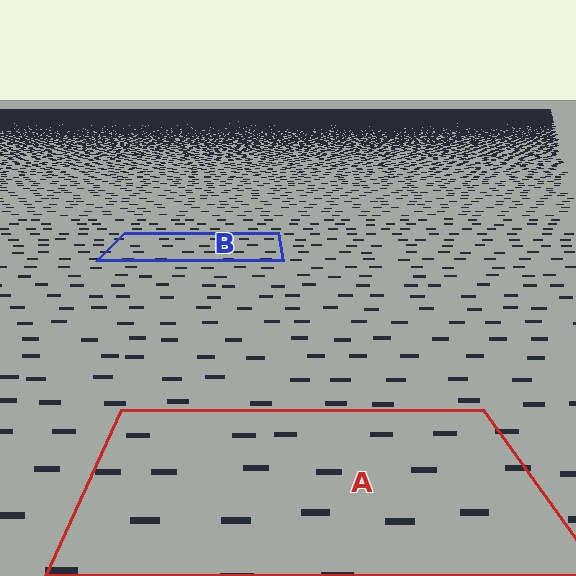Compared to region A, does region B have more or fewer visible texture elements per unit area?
Region B has more texture elements per unit area — they are packed more densely because it is farther away.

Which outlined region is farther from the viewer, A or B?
Region B is farther from the viewer — the texture elements inside it appear smaller and more densely packed.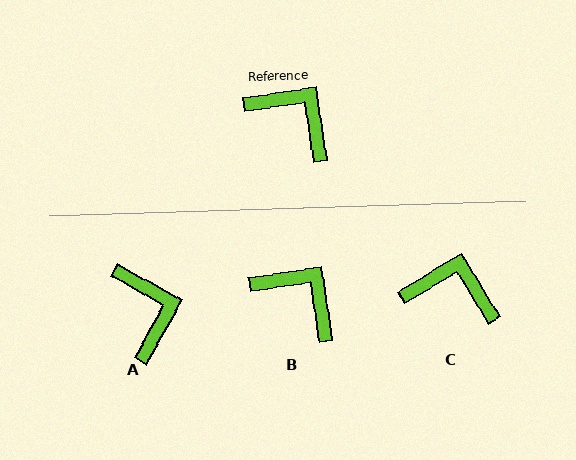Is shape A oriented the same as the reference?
No, it is off by about 37 degrees.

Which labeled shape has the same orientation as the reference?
B.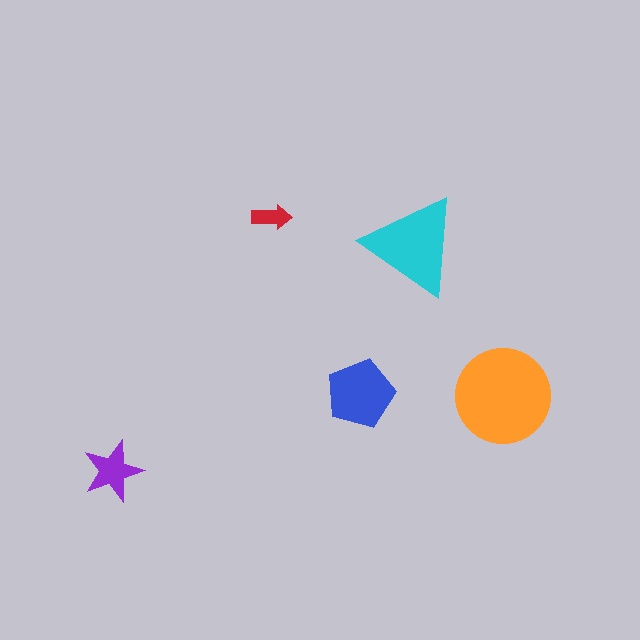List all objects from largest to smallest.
The orange circle, the cyan triangle, the blue pentagon, the purple star, the red arrow.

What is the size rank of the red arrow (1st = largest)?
5th.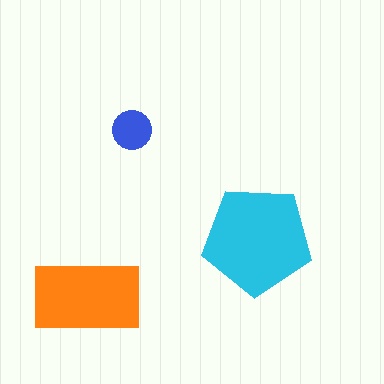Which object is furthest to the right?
The cyan pentagon is rightmost.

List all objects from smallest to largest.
The blue circle, the orange rectangle, the cyan pentagon.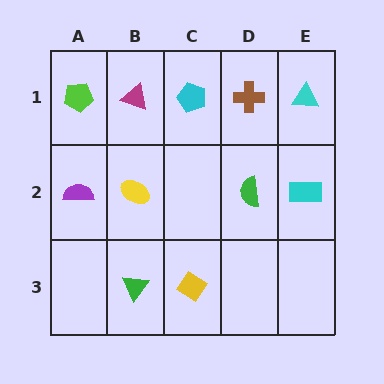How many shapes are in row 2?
4 shapes.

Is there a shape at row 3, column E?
No, that cell is empty.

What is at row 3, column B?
A green triangle.